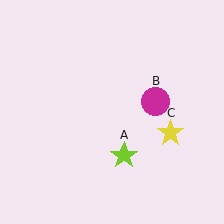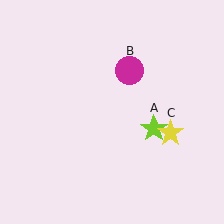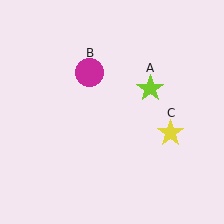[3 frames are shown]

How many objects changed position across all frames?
2 objects changed position: lime star (object A), magenta circle (object B).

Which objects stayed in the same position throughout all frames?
Yellow star (object C) remained stationary.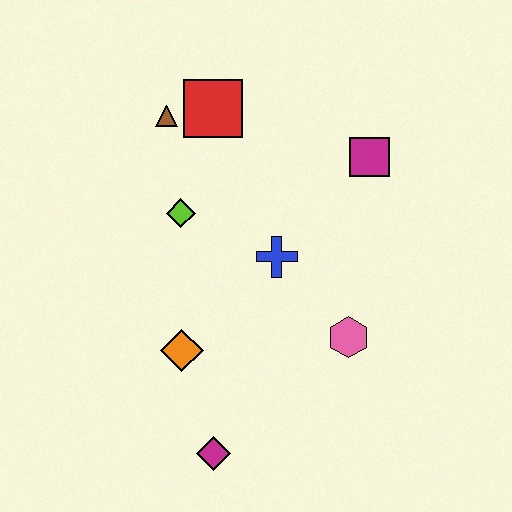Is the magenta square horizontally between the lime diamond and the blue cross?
No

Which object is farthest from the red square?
The magenta diamond is farthest from the red square.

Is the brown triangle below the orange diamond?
No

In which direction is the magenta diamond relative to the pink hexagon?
The magenta diamond is to the left of the pink hexagon.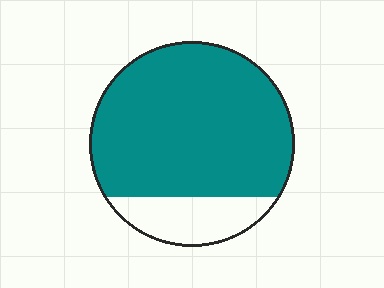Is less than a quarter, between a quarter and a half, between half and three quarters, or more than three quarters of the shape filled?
More than three quarters.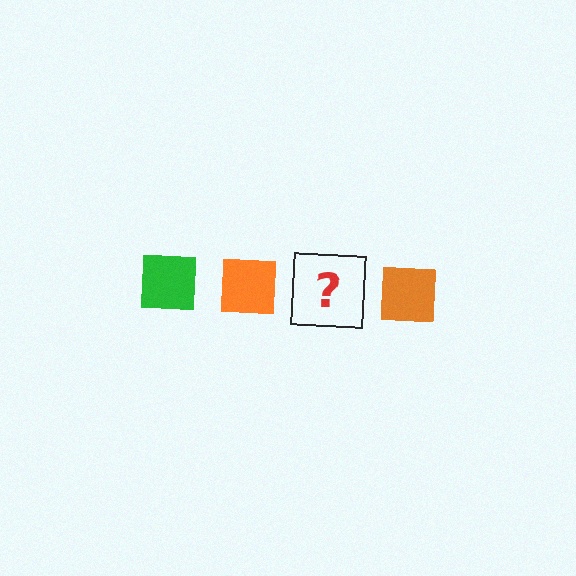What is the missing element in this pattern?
The missing element is a green square.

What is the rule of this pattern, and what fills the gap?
The rule is that the pattern cycles through green, orange squares. The gap should be filled with a green square.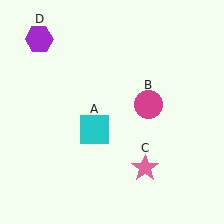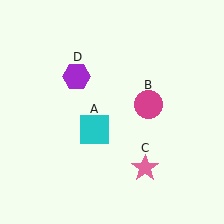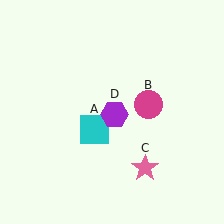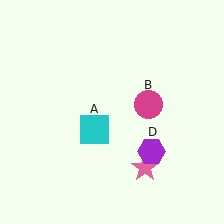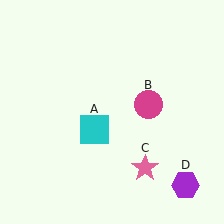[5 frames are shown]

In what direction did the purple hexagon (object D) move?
The purple hexagon (object D) moved down and to the right.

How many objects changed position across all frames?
1 object changed position: purple hexagon (object D).